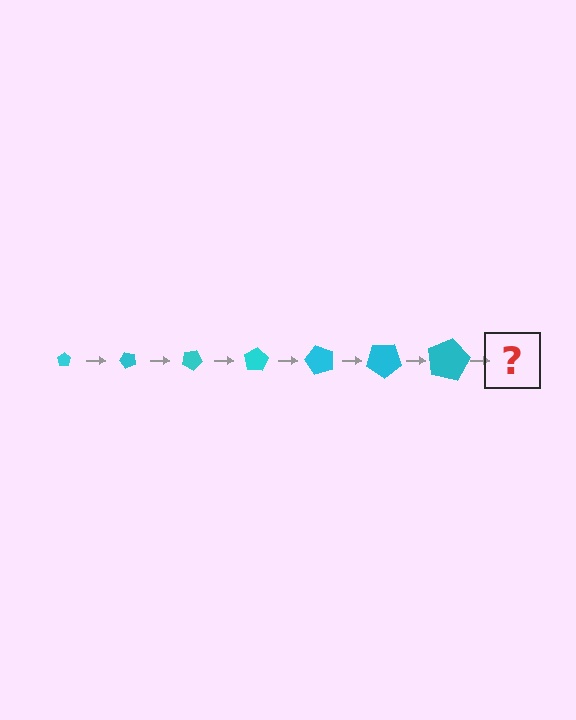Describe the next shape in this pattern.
It should be a pentagon, larger than the previous one and rotated 350 degrees from the start.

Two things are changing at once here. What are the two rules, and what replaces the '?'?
The two rules are that the pentagon grows larger each step and it rotates 50 degrees each step. The '?' should be a pentagon, larger than the previous one and rotated 350 degrees from the start.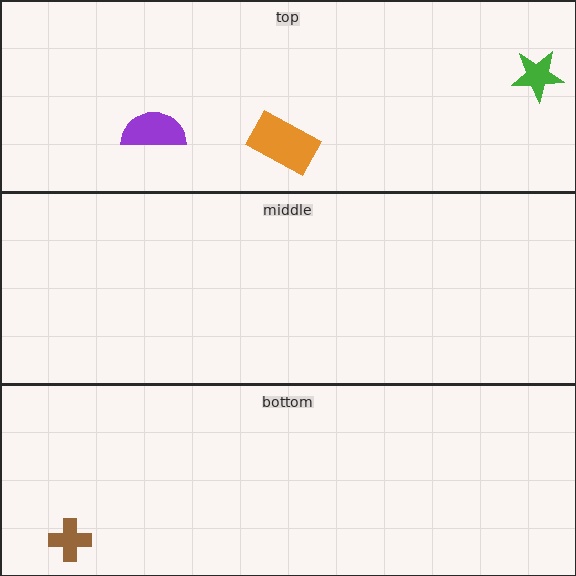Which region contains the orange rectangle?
The top region.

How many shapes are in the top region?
3.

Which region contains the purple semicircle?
The top region.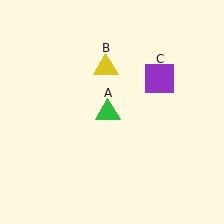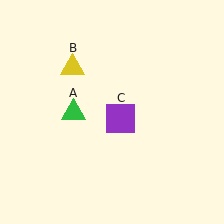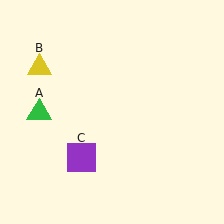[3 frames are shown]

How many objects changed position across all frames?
3 objects changed position: green triangle (object A), yellow triangle (object B), purple square (object C).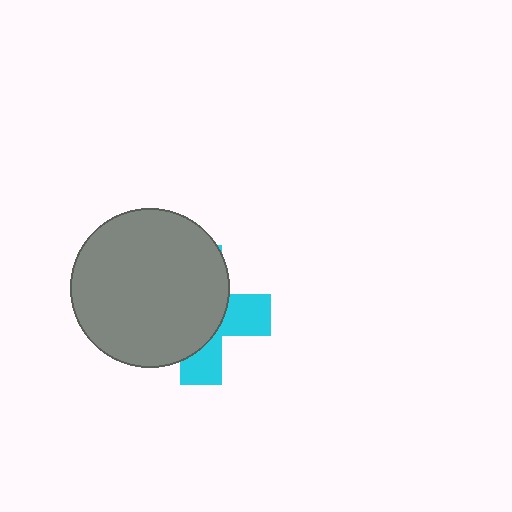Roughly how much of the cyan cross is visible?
A small part of it is visible (roughly 35%).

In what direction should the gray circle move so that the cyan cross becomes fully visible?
The gray circle should move left. That is the shortest direction to clear the overlap and leave the cyan cross fully visible.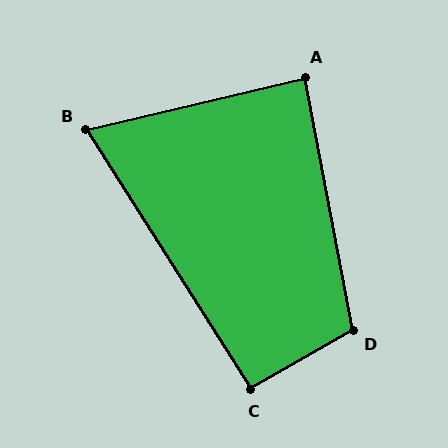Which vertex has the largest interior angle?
D, at approximately 109 degrees.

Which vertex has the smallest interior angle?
B, at approximately 71 degrees.